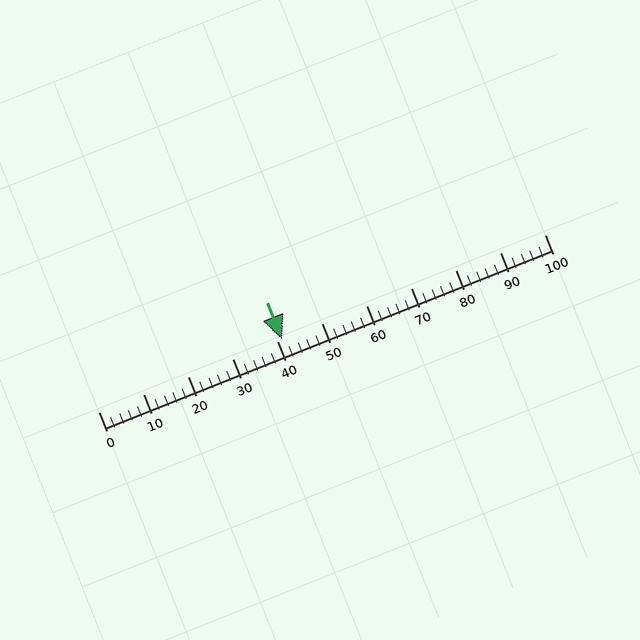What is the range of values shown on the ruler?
The ruler shows values from 0 to 100.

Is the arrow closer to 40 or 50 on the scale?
The arrow is closer to 40.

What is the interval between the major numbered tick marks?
The major tick marks are spaced 10 units apart.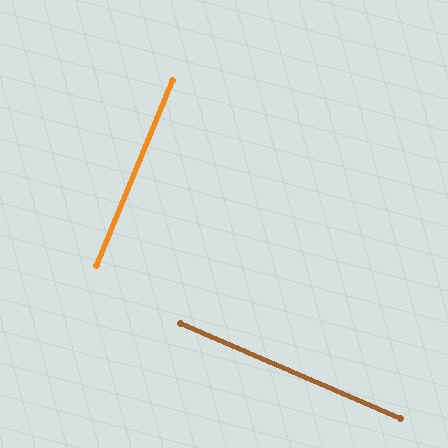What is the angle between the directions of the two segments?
Approximately 89 degrees.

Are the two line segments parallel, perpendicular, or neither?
Perpendicular — they meet at approximately 89°.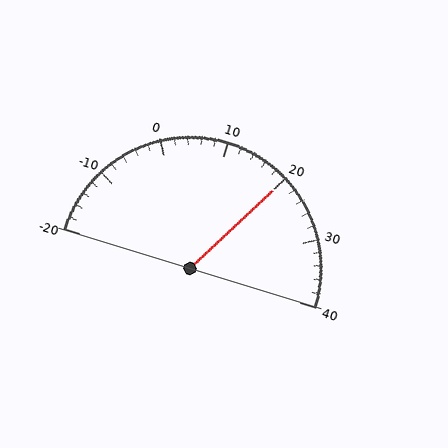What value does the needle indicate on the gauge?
The needle indicates approximately 20.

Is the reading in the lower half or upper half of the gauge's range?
The reading is in the upper half of the range (-20 to 40).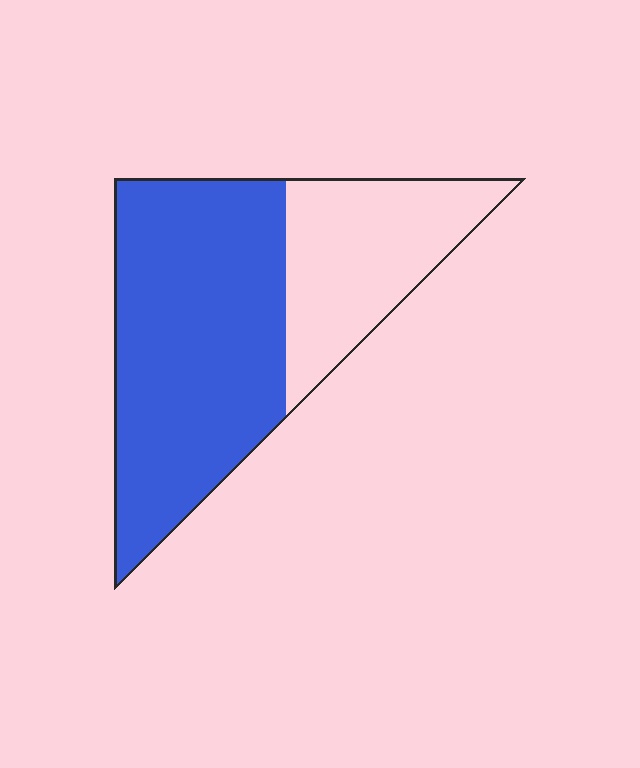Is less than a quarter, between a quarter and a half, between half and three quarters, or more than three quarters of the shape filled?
Between half and three quarters.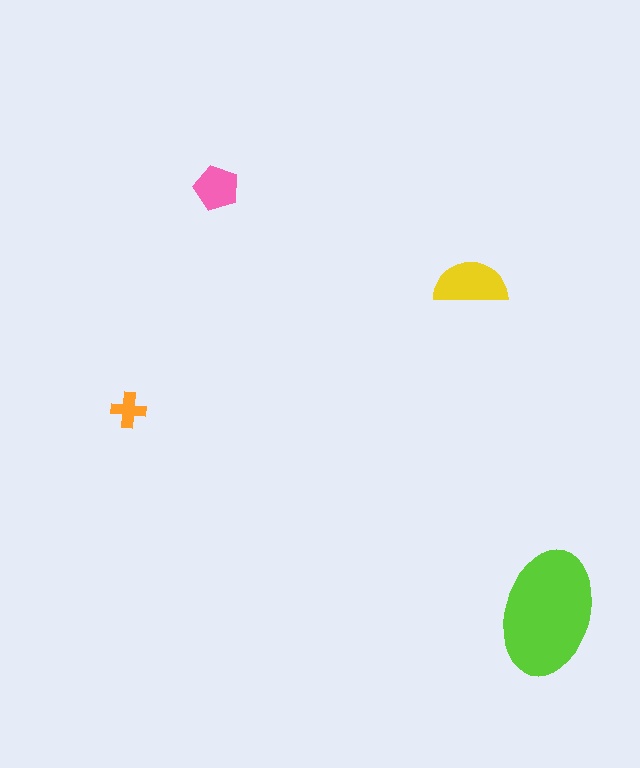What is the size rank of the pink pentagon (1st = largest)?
3rd.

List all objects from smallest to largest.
The orange cross, the pink pentagon, the yellow semicircle, the lime ellipse.